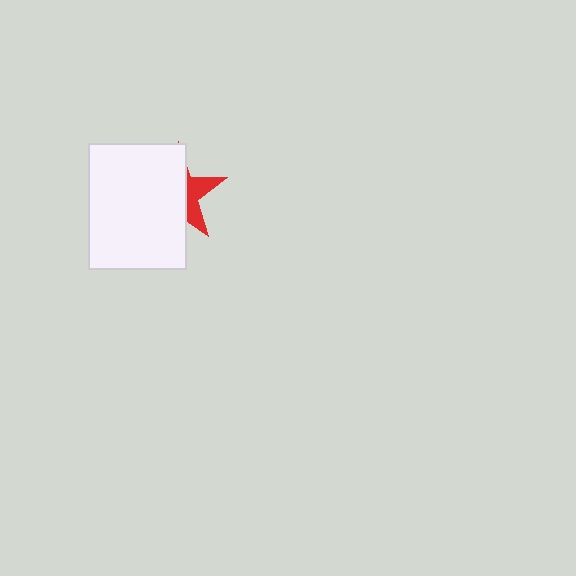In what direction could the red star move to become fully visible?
The red star could move right. That would shift it out from behind the white rectangle entirely.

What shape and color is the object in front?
The object in front is a white rectangle.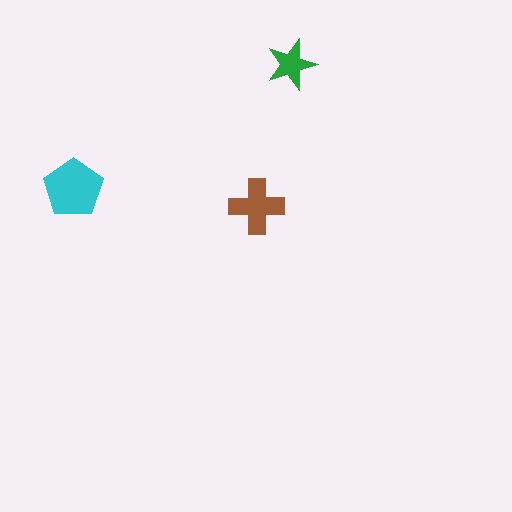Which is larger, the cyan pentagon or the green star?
The cyan pentagon.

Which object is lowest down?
The brown cross is bottommost.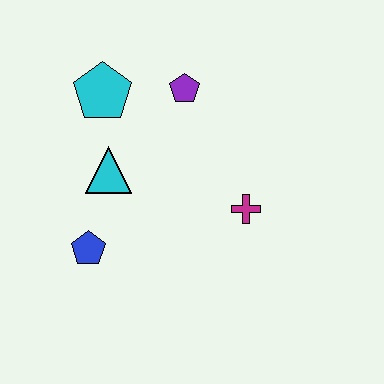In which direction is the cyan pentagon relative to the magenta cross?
The cyan pentagon is to the left of the magenta cross.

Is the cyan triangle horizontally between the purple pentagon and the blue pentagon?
Yes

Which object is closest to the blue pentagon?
The cyan triangle is closest to the blue pentagon.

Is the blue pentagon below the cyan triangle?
Yes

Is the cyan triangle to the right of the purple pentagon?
No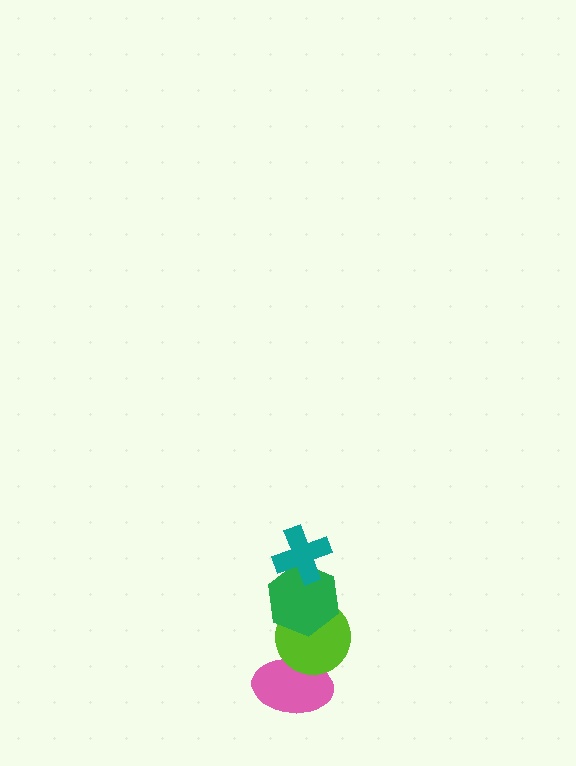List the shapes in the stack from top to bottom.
From top to bottom: the teal cross, the green hexagon, the lime circle, the pink ellipse.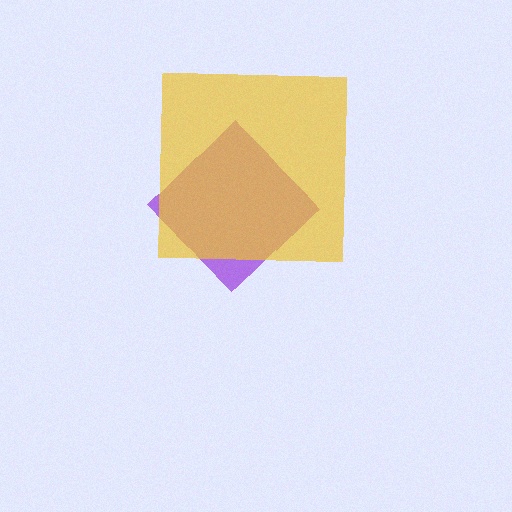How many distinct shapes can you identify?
There are 2 distinct shapes: a purple diamond, a yellow square.